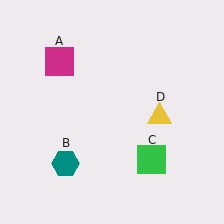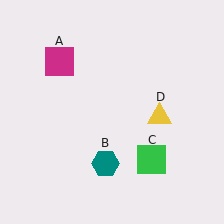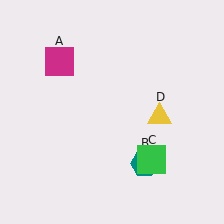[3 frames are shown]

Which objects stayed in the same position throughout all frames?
Magenta square (object A) and green square (object C) and yellow triangle (object D) remained stationary.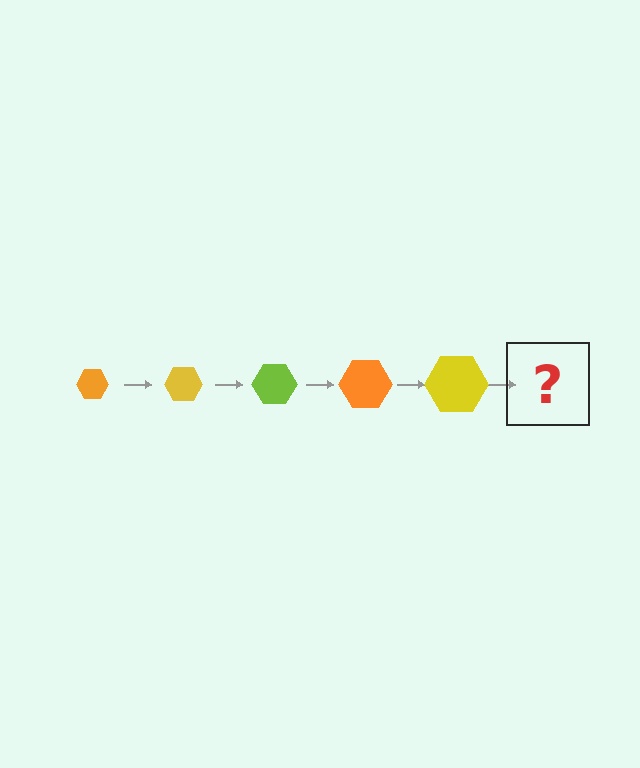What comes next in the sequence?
The next element should be a lime hexagon, larger than the previous one.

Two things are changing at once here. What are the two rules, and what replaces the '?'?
The two rules are that the hexagon grows larger each step and the color cycles through orange, yellow, and lime. The '?' should be a lime hexagon, larger than the previous one.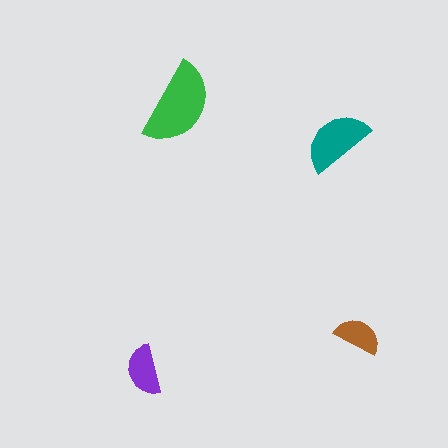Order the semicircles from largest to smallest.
the green one, the teal one, the purple one, the brown one.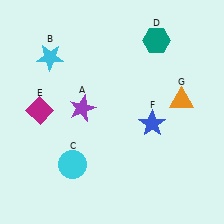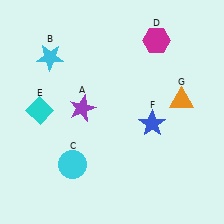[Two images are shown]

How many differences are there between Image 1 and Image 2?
There are 2 differences between the two images.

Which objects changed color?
D changed from teal to magenta. E changed from magenta to cyan.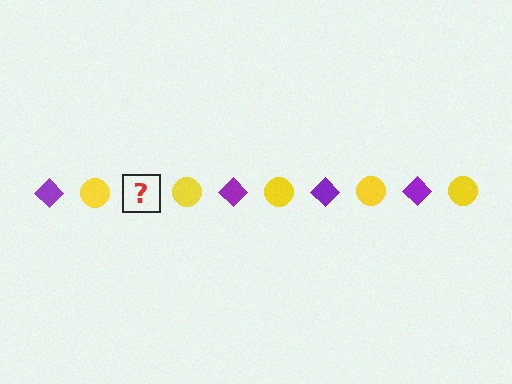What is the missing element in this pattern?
The missing element is a purple diamond.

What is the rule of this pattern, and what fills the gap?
The rule is that the pattern alternates between purple diamond and yellow circle. The gap should be filled with a purple diamond.